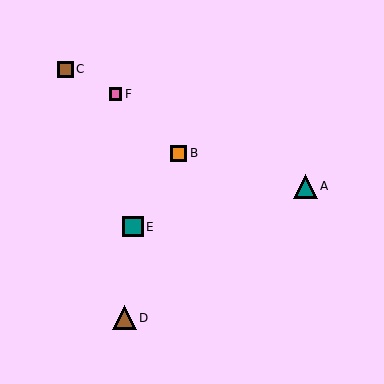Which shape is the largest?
The teal triangle (labeled A) is the largest.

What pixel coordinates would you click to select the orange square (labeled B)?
Click at (179, 153) to select the orange square B.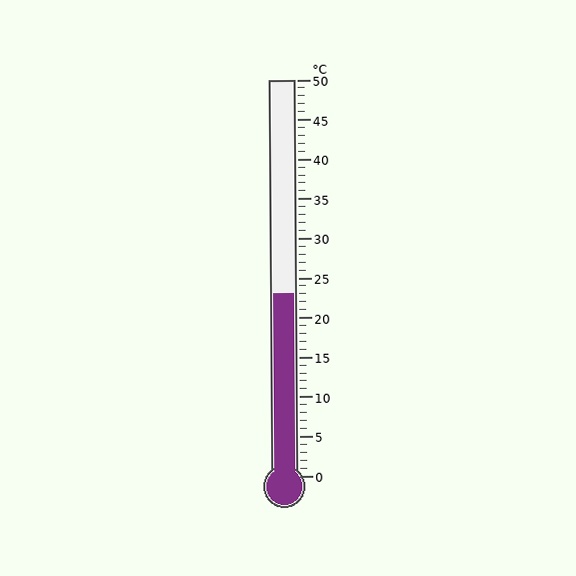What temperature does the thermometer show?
The thermometer shows approximately 23°C.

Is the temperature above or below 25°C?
The temperature is below 25°C.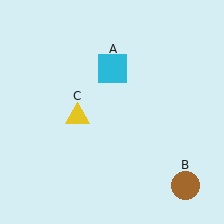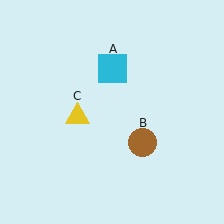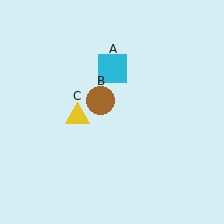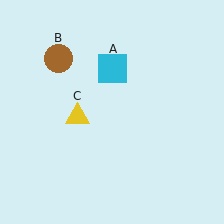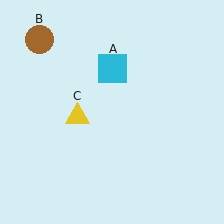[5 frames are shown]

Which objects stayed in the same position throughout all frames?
Cyan square (object A) and yellow triangle (object C) remained stationary.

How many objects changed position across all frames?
1 object changed position: brown circle (object B).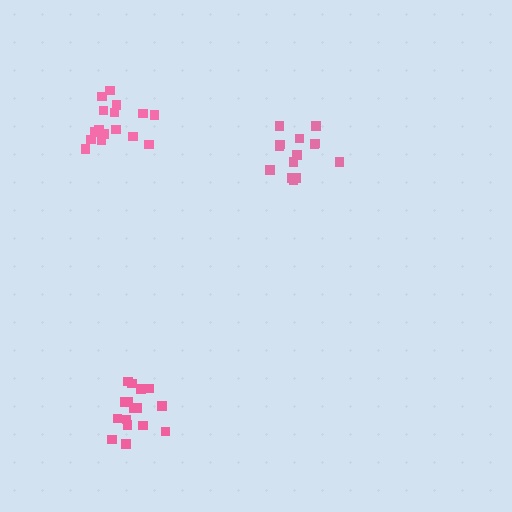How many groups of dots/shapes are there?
There are 3 groups.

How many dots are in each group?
Group 1: 16 dots, Group 2: 16 dots, Group 3: 14 dots (46 total).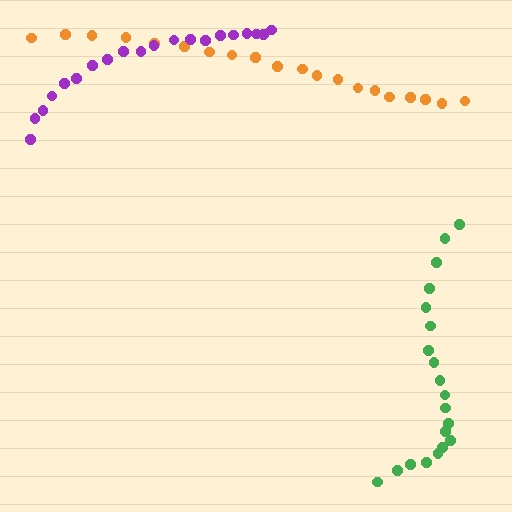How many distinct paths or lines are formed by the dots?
There are 3 distinct paths.